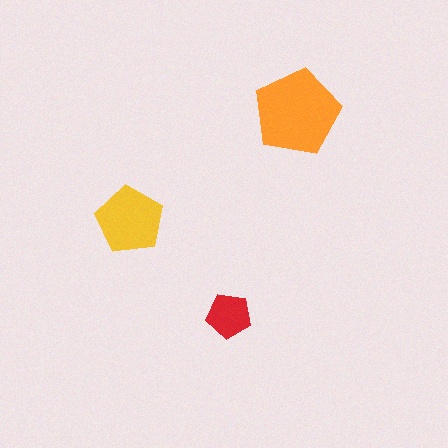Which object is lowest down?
The red pentagon is bottommost.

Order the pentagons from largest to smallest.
the orange one, the yellow one, the red one.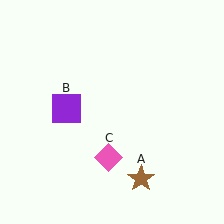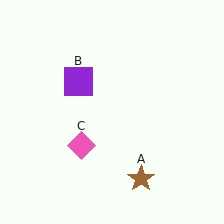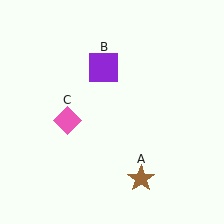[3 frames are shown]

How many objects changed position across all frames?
2 objects changed position: purple square (object B), pink diamond (object C).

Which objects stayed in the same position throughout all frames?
Brown star (object A) remained stationary.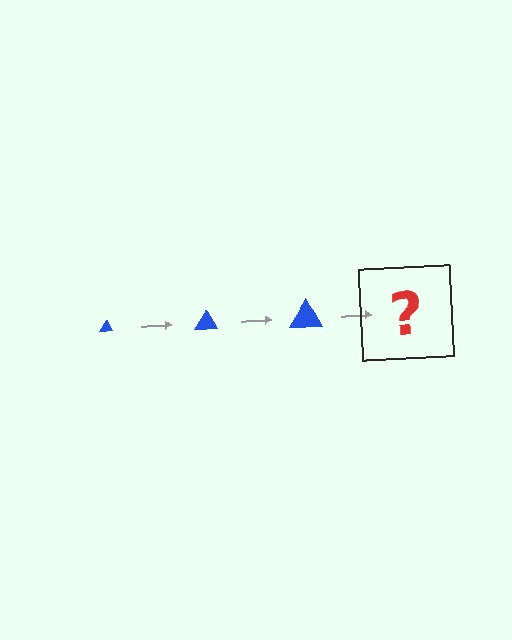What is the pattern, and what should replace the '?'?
The pattern is that the triangle gets progressively larger each step. The '?' should be a blue triangle, larger than the previous one.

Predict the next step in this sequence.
The next step is a blue triangle, larger than the previous one.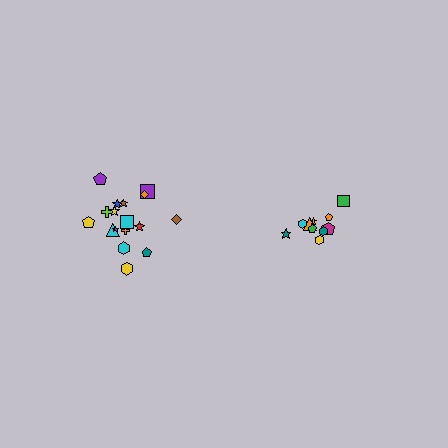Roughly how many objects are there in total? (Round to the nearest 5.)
Roughly 30 objects in total.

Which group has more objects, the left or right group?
The left group.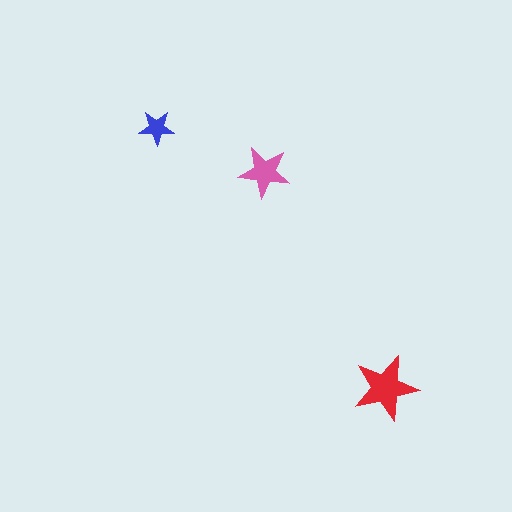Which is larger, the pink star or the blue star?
The pink one.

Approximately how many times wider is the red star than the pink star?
About 1.5 times wider.